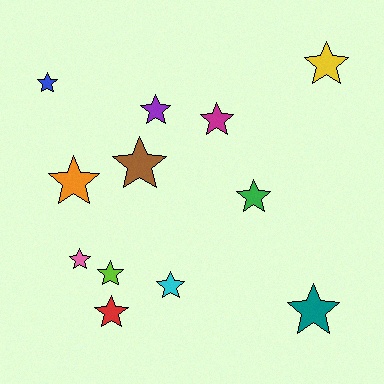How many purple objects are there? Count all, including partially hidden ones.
There is 1 purple object.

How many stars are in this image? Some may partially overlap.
There are 12 stars.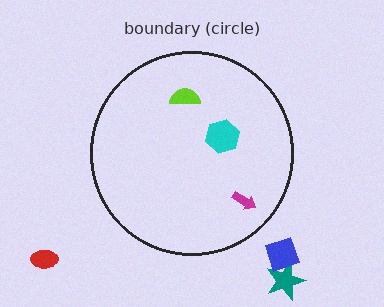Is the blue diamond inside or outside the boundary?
Outside.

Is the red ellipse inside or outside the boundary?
Outside.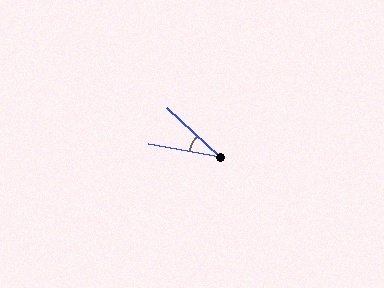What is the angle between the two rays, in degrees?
Approximately 33 degrees.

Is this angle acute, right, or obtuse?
It is acute.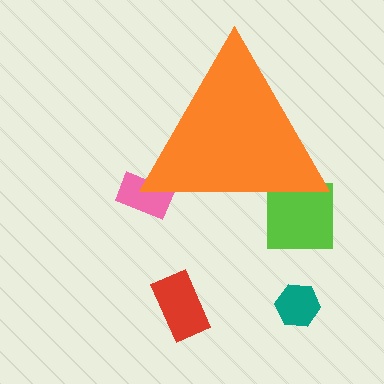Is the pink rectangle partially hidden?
Yes, the pink rectangle is partially hidden behind the orange triangle.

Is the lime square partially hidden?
Yes, the lime square is partially hidden behind the orange triangle.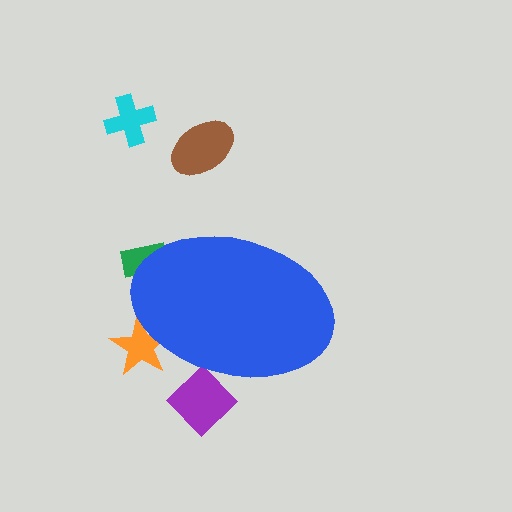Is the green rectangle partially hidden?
Yes, the green rectangle is partially hidden behind the blue ellipse.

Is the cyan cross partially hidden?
No, the cyan cross is fully visible.